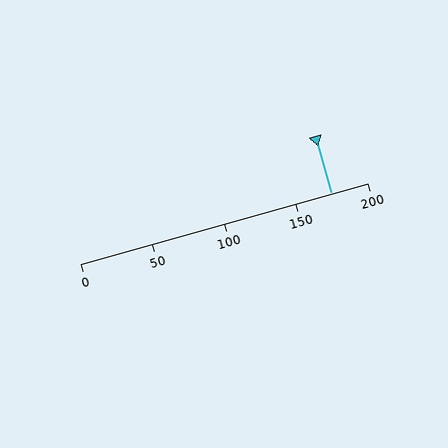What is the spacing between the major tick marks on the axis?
The major ticks are spaced 50 apart.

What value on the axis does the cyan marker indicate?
The marker indicates approximately 175.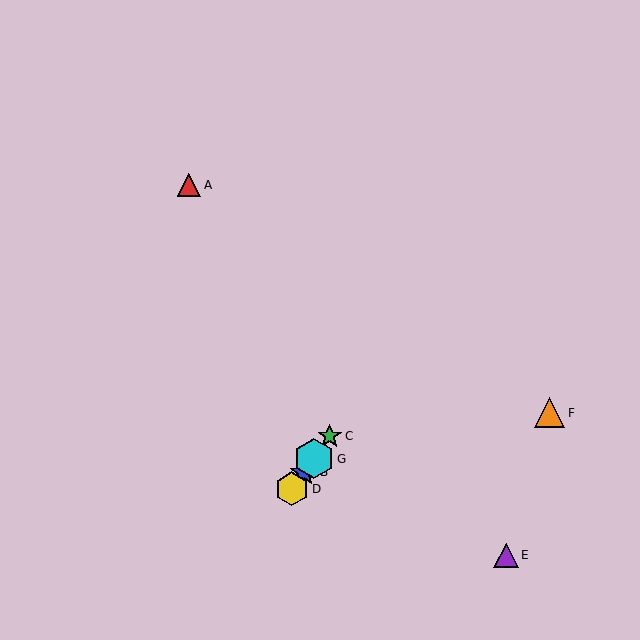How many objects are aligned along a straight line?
4 objects (B, C, D, G) are aligned along a straight line.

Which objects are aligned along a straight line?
Objects B, C, D, G are aligned along a straight line.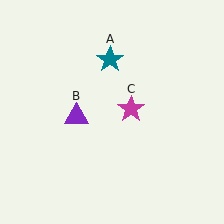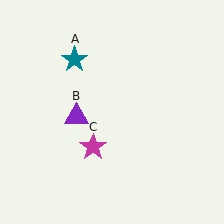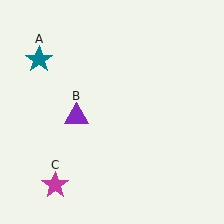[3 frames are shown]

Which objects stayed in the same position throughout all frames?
Purple triangle (object B) remained stationary.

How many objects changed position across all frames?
2 objects changed position: teal star (object A), magenta star (object C).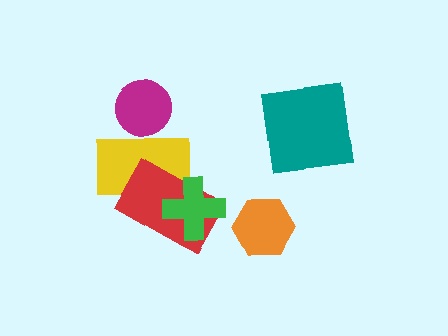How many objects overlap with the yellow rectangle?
3 objects overlap with the yellow rectangle.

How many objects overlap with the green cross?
2 objects overlap with the green cross.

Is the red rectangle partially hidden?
Yes, it is partially covered by another shape.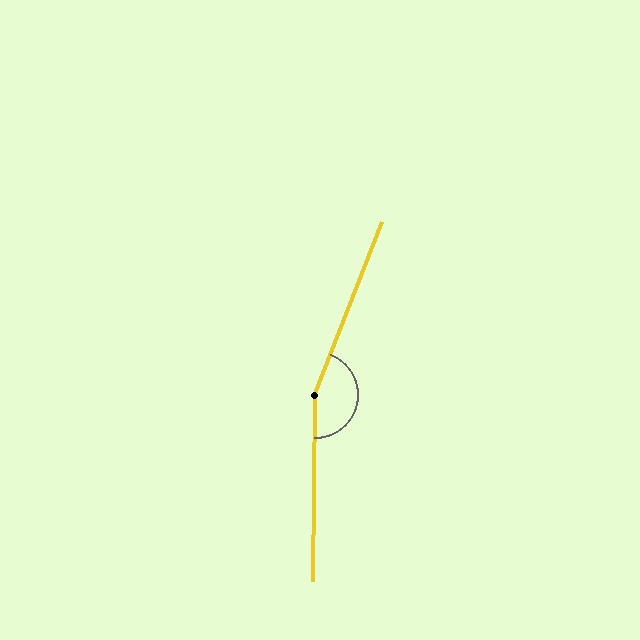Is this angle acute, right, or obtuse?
It is obtuse.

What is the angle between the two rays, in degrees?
Approximately 159 degrees.